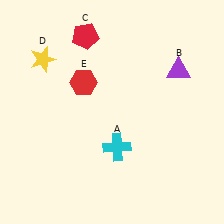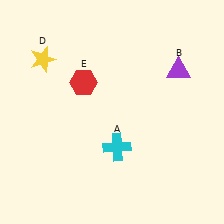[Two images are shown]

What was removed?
The red pentagon (C) was removed in Image 2.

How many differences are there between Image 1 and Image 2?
There is 1 difference between the two images.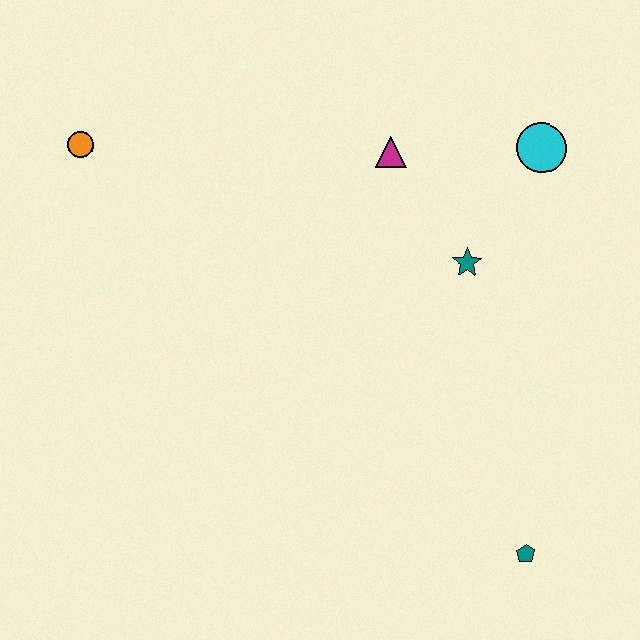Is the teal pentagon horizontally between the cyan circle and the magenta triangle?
Yes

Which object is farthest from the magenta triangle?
The teal pentagon is farthest from the magenta triangle.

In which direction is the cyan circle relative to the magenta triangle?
The cyan circle is to the right of the magenta triangle.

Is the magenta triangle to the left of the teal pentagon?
Yes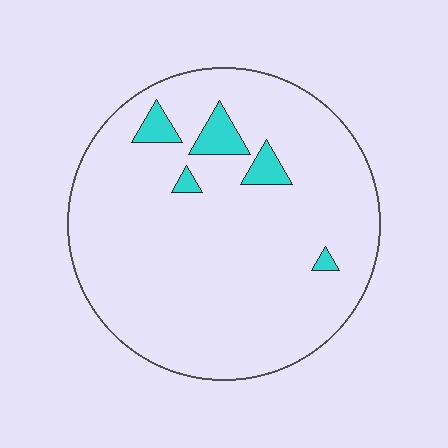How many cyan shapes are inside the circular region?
5.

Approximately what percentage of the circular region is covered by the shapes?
Approximately 5%.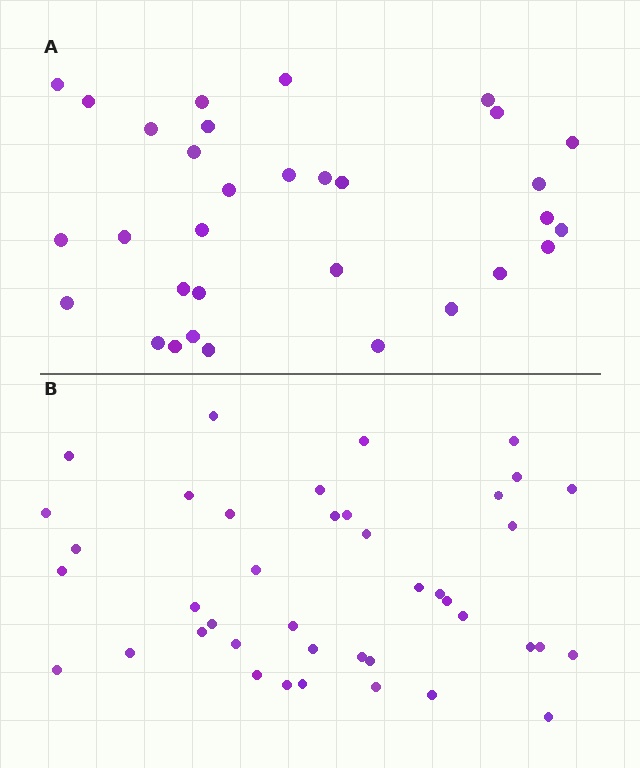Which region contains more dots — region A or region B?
Region B (the bottom region) has more dots.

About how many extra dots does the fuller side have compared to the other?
Region B has roughly 8 or so more dots than region A.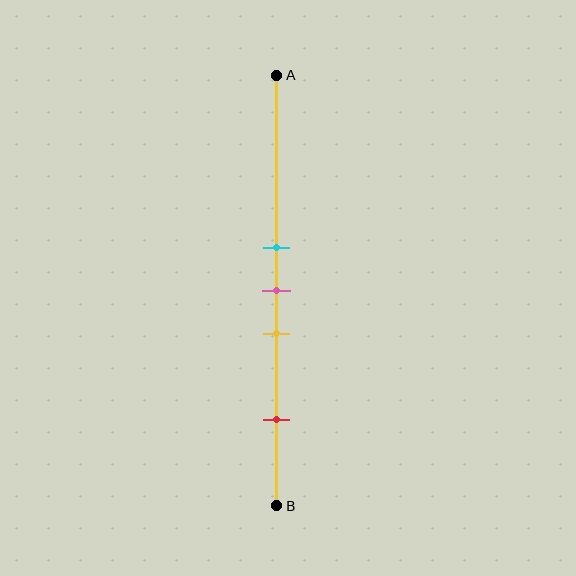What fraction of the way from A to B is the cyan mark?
The cyan mark is approximately 40% (0.4) of the way from A to B.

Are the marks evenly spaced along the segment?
No, the marks are not evenly spaced.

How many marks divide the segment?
There are 4 marks dividing the segment.